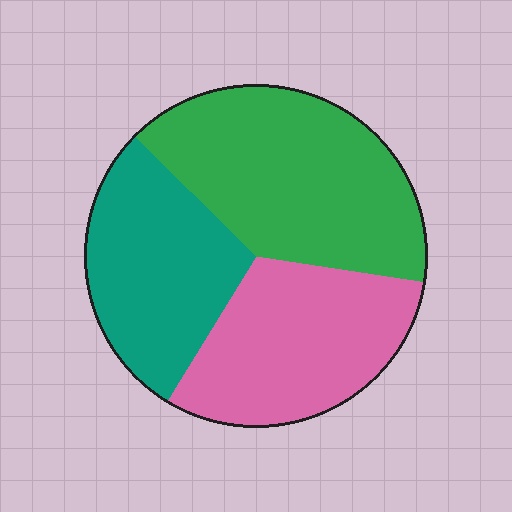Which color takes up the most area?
Green, at roughly 40%.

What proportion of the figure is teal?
Teal takes up about one quarter (1/4) of the figure.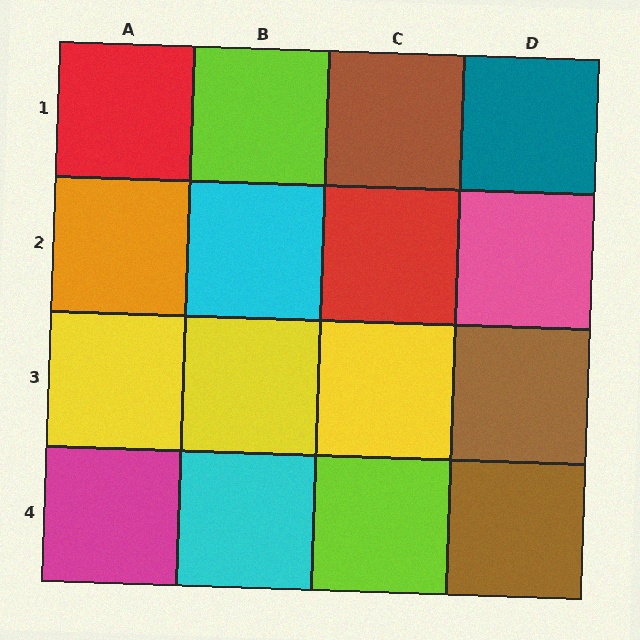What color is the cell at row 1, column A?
Red.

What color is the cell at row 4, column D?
Brown.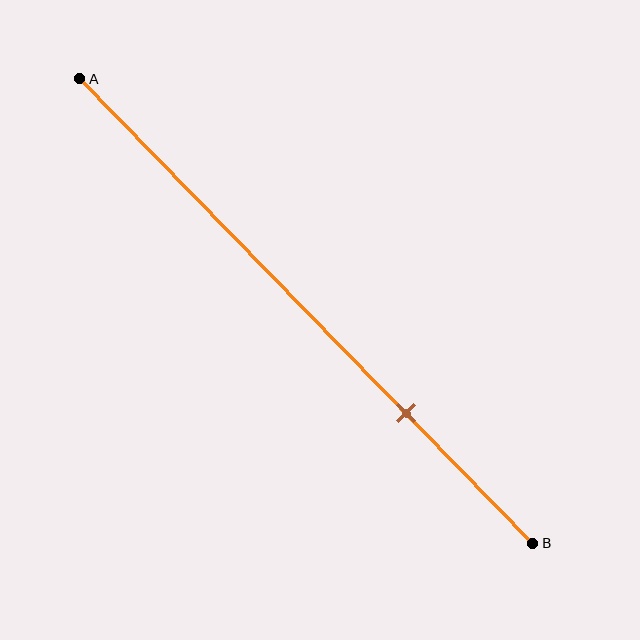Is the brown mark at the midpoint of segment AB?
No, the mark is at about 70% from A, not at the 50% midpoint.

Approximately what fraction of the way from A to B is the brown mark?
The brown mark is approximately 70% of the way from A to B.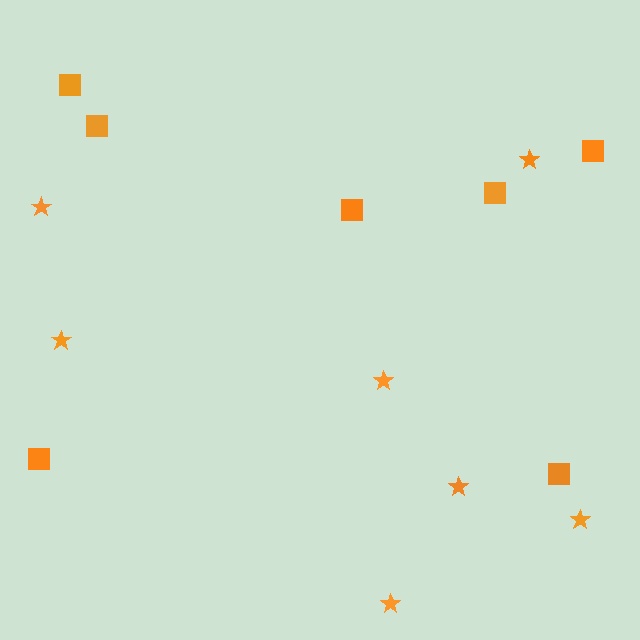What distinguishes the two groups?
There are 2 groups: one group of stars (7) and one group of squares (7).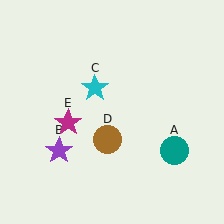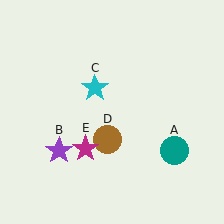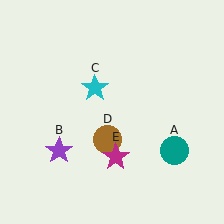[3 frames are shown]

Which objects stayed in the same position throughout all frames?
Teal circle (object A) and purple star (object B) and cyan star (object C) and brown circle (object D) remained stationary.